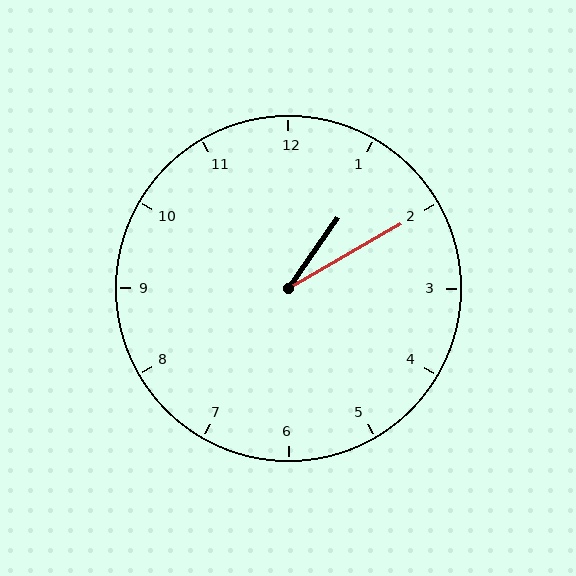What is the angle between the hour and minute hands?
Approximately 25 degrees.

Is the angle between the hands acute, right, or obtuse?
It is acute.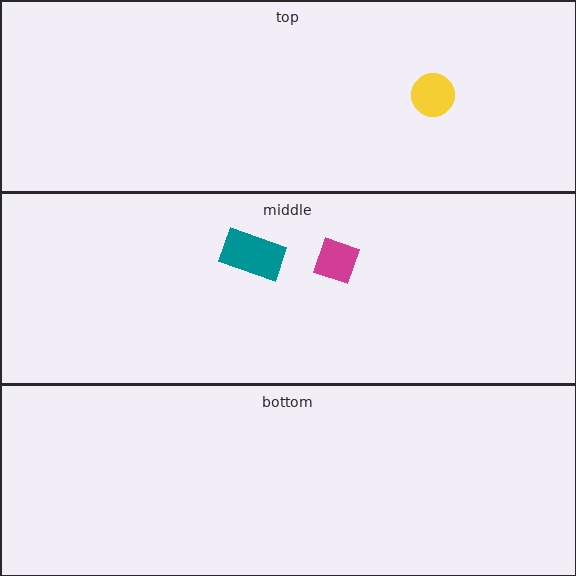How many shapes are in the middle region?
2.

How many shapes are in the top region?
1.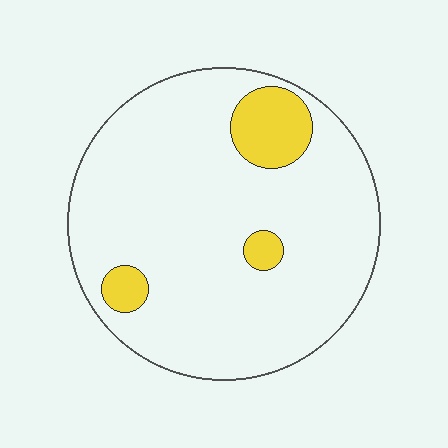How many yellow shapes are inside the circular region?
3.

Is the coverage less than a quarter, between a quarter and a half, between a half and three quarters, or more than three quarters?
Less than a quarter.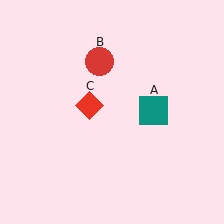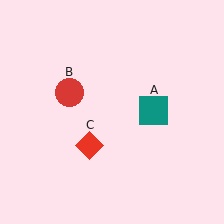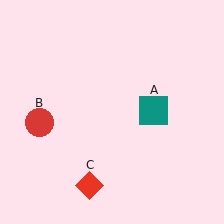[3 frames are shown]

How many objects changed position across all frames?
2 objects changed position: red circle (object B), red diamond (object C).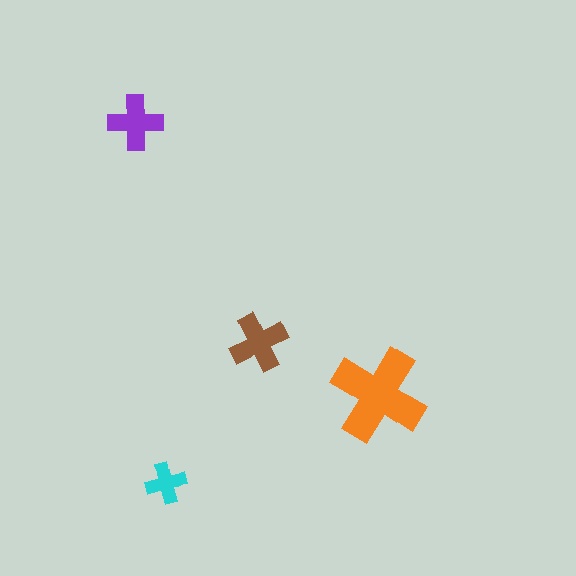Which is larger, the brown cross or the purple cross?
The brown one.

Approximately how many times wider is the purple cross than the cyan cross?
About 1.5 times wider.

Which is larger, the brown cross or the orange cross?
The orange one.